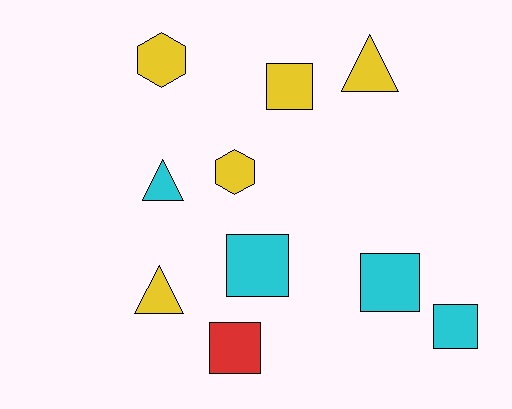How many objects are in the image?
There are 10 objects.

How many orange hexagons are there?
There are no orange hexagons.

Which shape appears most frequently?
Square, with 5 objects.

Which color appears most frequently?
Yellow, with 5 objects.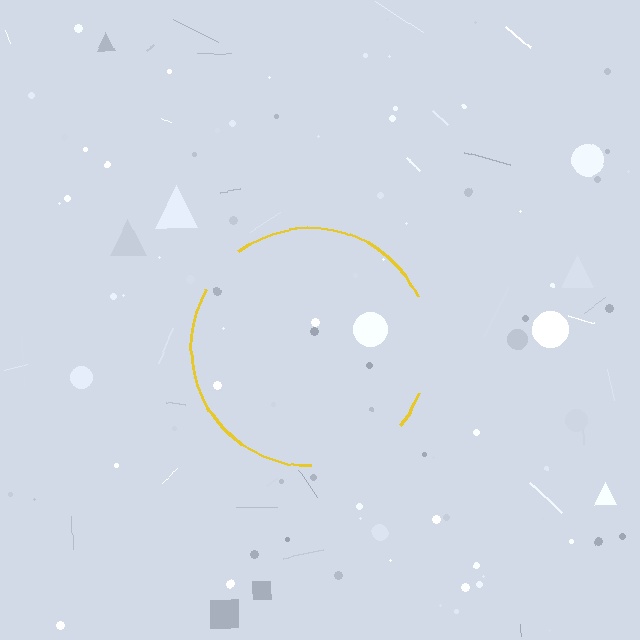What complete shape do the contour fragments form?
The contour fragments form a circle.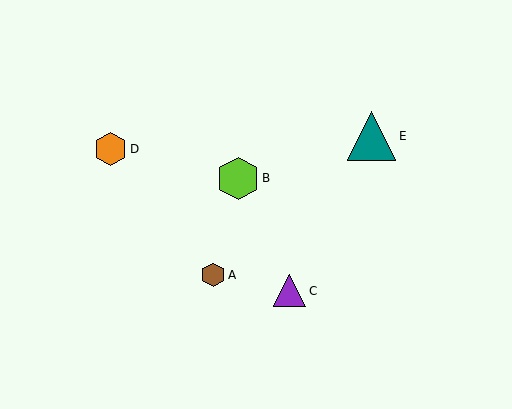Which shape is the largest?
The teal triangle (labeled E) is the largest.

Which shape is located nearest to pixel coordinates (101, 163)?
The orange hexagon (labeled D) at (110, 149) is nearest to that location.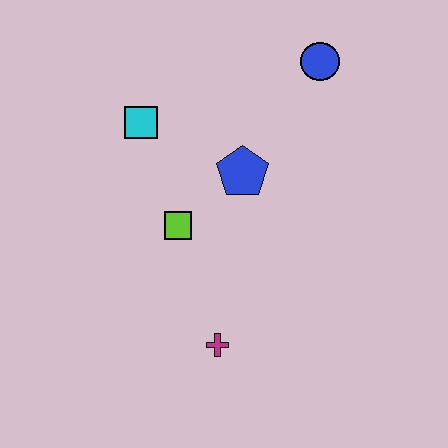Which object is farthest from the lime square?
The blue circle is farthest from the lime square.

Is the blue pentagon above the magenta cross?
Yes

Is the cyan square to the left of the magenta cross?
Yes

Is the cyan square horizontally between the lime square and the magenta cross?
No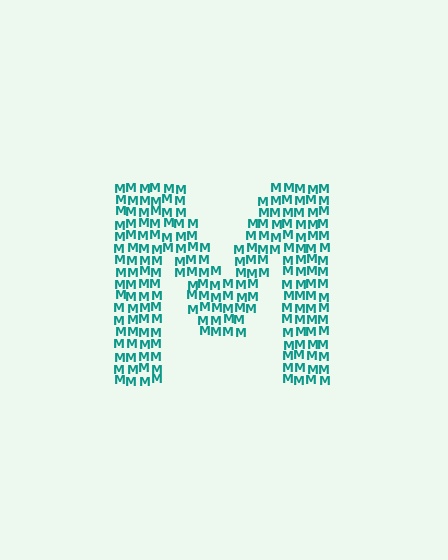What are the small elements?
The small elements are letter M's.